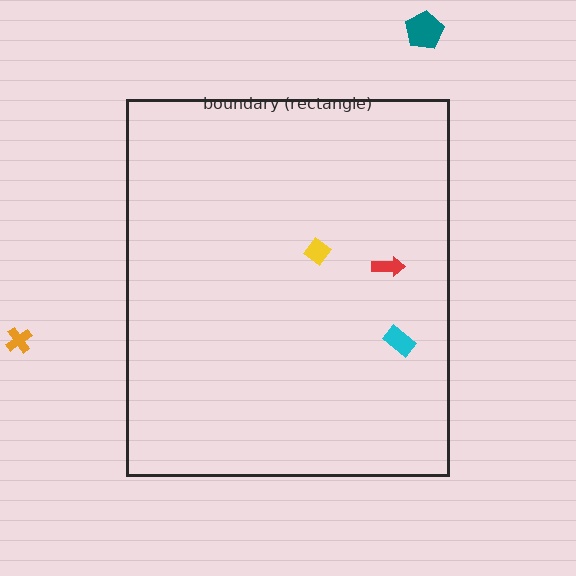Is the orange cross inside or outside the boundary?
Outside.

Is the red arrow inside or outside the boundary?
Inside.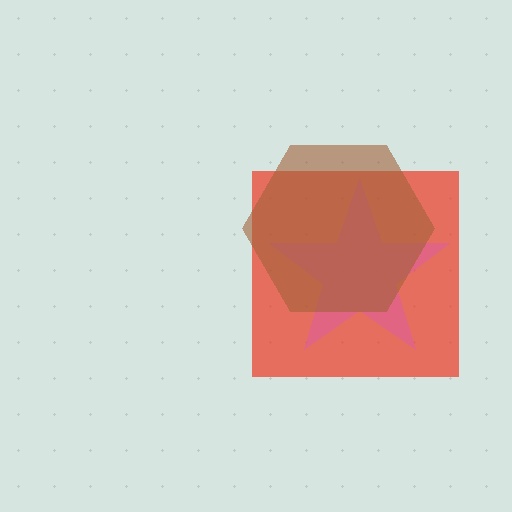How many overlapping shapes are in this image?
There are 3 overlapping shapes in the image.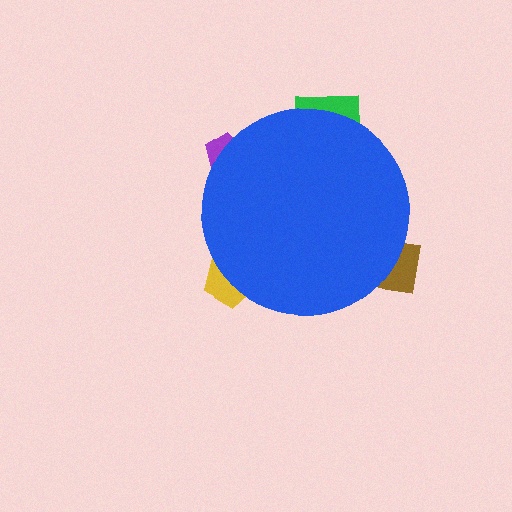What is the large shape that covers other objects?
A blue circle.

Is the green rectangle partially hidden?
Yes, the green rectangle is partially hidden behind the blue circle.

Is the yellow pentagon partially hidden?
Yes, the yellow pentagon is partially hidden behind the blue circle.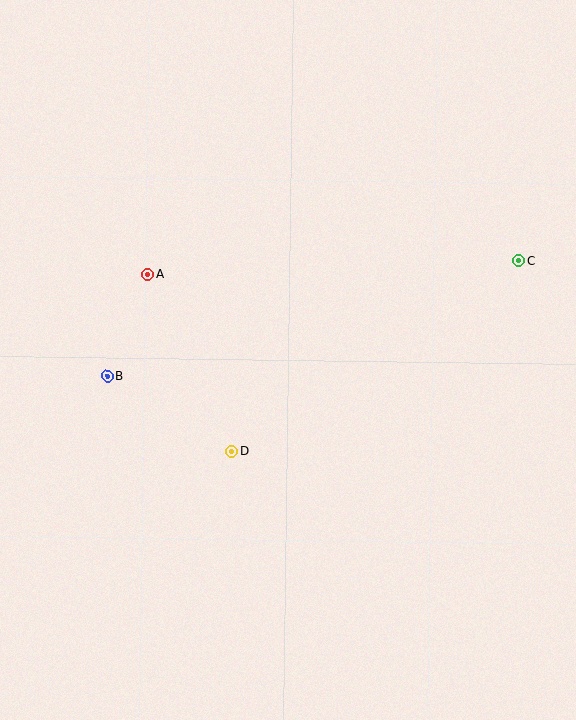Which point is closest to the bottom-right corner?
Point D is closest to the bottom-right corner.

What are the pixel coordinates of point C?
Point C is at (519, 261).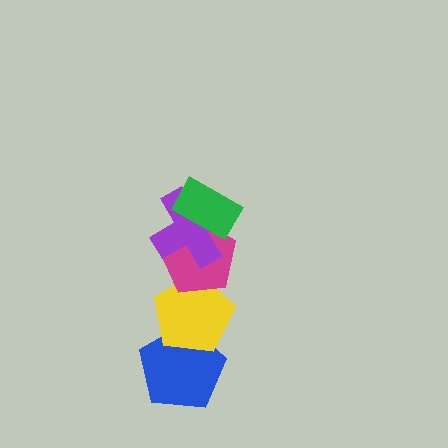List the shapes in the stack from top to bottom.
From top to bottom: the green rectangle, the purple cross, the magenta pentagon, the yellow pentagon, the blue pentagon.